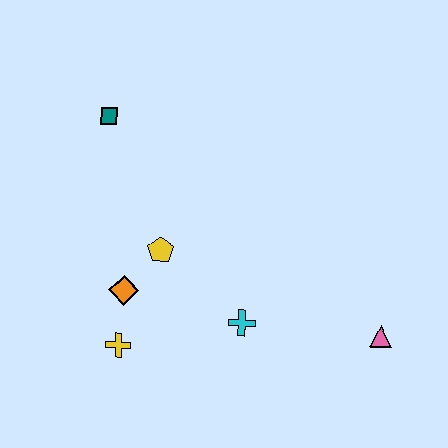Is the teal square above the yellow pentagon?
Yes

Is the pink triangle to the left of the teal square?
No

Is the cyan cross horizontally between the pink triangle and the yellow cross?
Yes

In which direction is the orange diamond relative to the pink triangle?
The orange diamond is to the left of the pink triangle.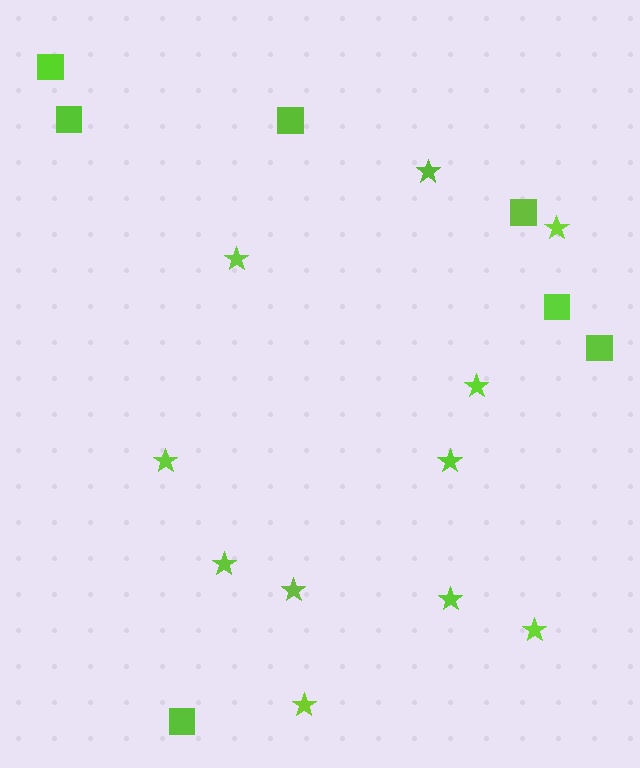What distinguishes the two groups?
There are 2 groups: one group of squares (7) and one group of stars (11).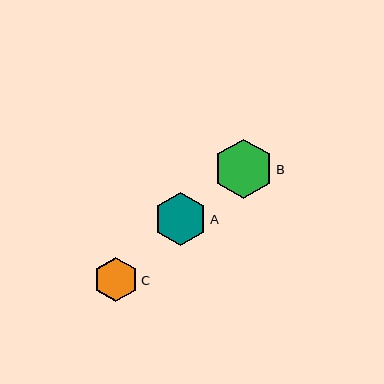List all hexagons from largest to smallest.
From largest to smallest: B, A, C.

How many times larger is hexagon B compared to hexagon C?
Hexagon B is approximately 1.3 times the size of hexagon C.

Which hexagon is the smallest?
Hexagon C is the smallest with a size of approximately 44 pixels.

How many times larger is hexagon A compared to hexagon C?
Hexagon A is approximately 1.2 times the size of hexagon C.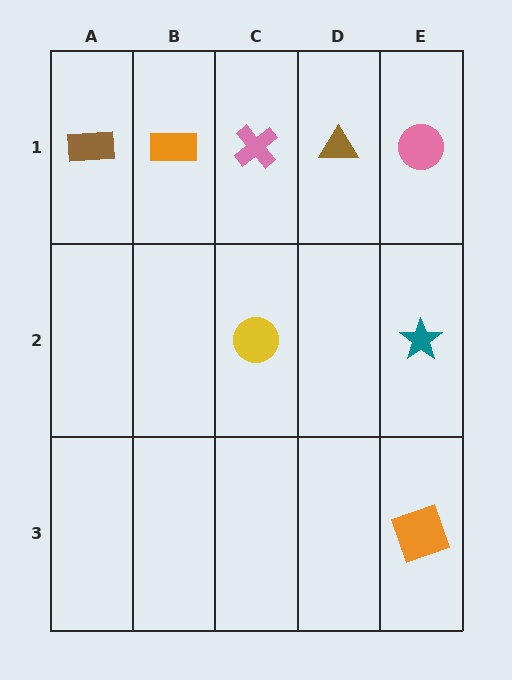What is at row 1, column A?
A brown rectangle.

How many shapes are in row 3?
1 shape.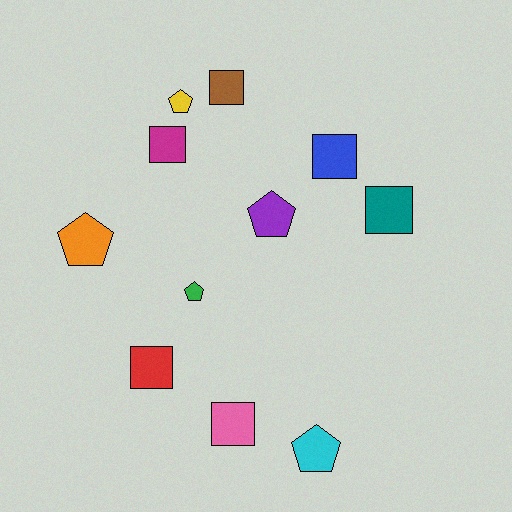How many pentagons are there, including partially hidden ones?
There are 5 pentagons.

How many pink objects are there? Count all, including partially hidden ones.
There is 1 pink object.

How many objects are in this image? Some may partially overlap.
There are 11 objects.